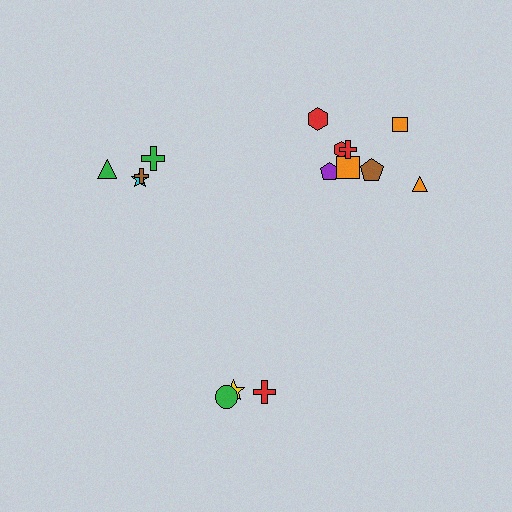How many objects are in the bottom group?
There are 3 objects.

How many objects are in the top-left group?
There are 4 objects.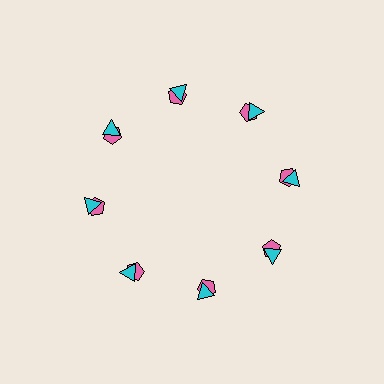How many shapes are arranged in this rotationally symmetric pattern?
There are 16 shapes, arranged in 8 groups of 2.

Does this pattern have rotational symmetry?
Yes, this pattern has 8-fold rotational symmetry. It looks the same after rotating 45 degrees around the center.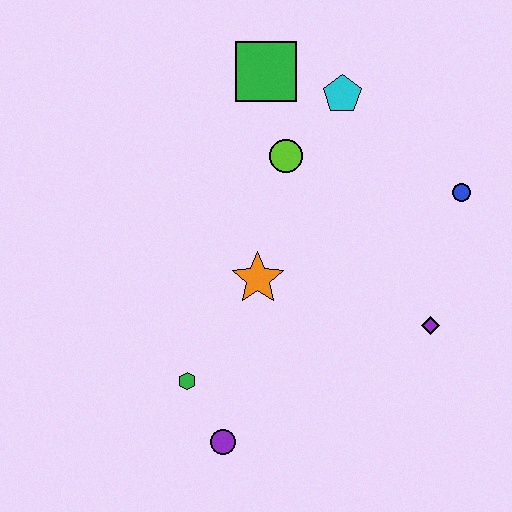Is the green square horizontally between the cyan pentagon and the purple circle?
Yes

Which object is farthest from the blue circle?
The purple circle is farthest from the blue circle.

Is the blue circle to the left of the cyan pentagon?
No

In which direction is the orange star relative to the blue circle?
The orange star is to the left of the blue circle.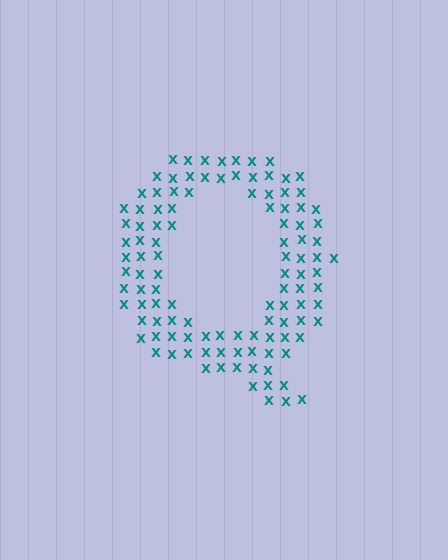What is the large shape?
The large shape is the letter Q.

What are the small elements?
The small elements are letter X's.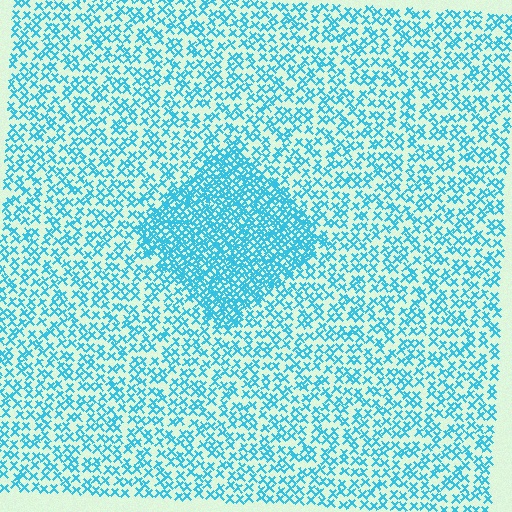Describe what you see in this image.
The image contains small cyan elements arranged at two different densities. A diamond-shaped region is visible where the elements are more densely packed than the surrounding area.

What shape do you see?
I see a diamond.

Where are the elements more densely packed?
The elements are more densely packed inside the diamond boundary.